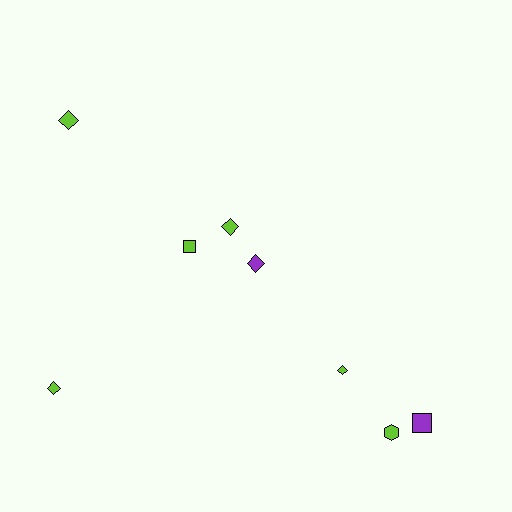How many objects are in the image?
There are 8 objects.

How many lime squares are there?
There is 1 lime square.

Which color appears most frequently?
Lime, with 6 objects.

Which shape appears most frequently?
Diamond, with 5 objects.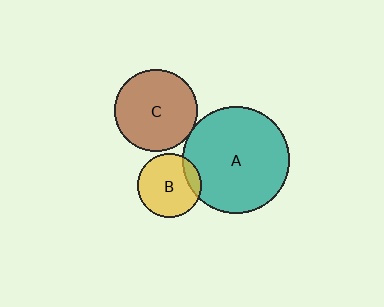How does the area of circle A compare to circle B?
Approximately 2.8 times.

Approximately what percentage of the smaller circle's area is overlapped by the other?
Approximately 5%.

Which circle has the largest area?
Circle A (teal).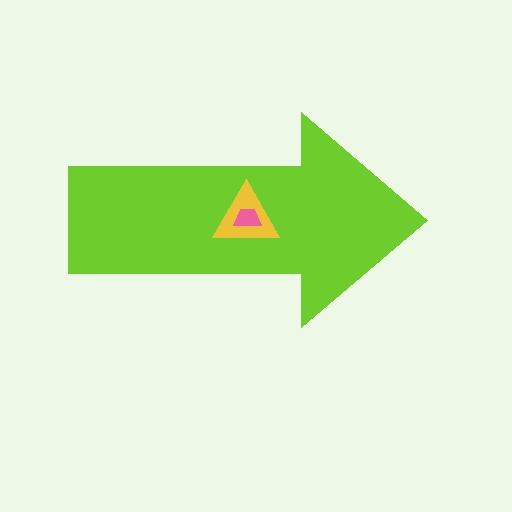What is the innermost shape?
The pink trapezoid.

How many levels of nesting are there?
3.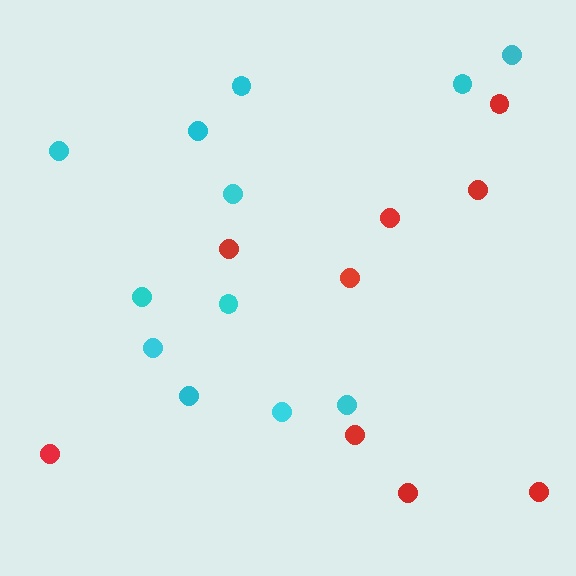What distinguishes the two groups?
There are 2 groups: one group of cyan circles (12) and one group of red circles (9).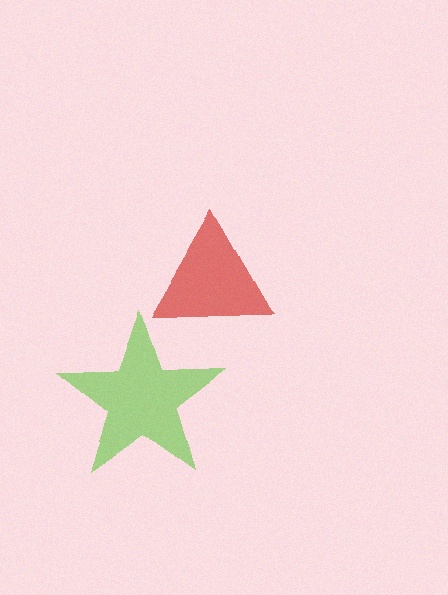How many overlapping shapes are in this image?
There are 2 overlapping shapes in the image.